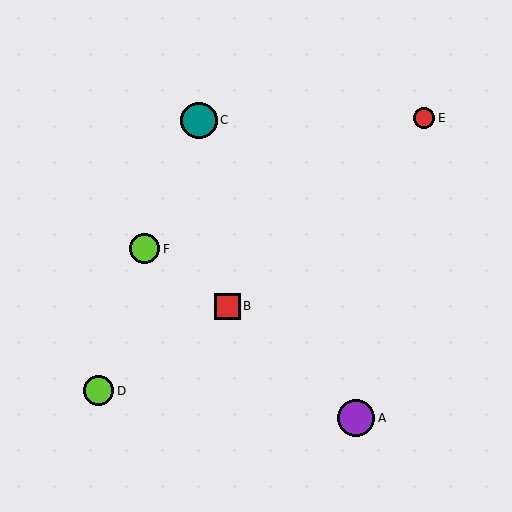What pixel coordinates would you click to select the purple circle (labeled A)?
Click at (356, 418) to select the purple circle A.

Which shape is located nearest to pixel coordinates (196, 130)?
The teal circle (labeled C) at (199, 120) is nearest to that location.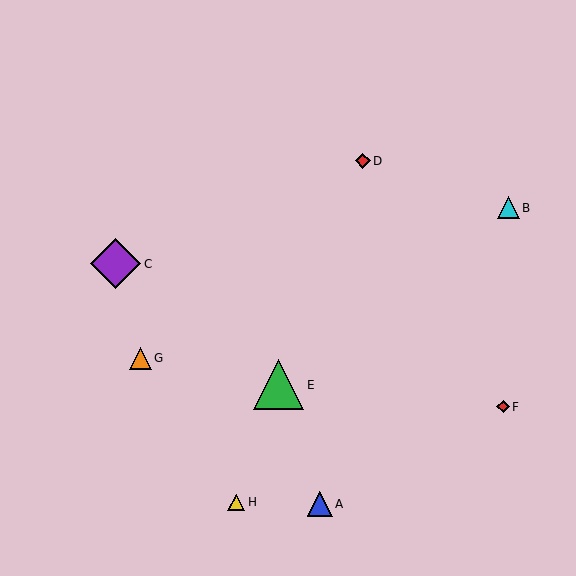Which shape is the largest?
The purple diamond (labeled C) is the largest.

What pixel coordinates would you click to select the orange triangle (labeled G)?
Click at (140, 358) to select the orange triangle G.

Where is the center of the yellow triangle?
The center of the yellow triangle is at (236, 502).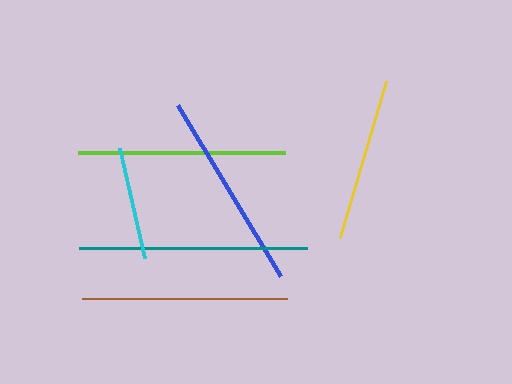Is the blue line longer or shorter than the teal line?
The teal line is longer than the blue line.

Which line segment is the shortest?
The cyan line is the shortest at approximately 113 pixels.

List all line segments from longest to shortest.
From longest to shortest: teal, lime, brown, blue, yellow, cyan.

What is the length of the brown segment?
The brown segment is approximately 205 pixels long.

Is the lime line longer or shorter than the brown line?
The lime line is longer than the brown line.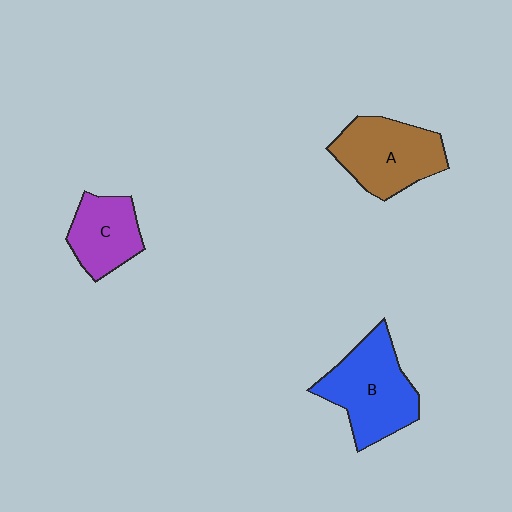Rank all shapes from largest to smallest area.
From largest to smallest: B (blue), A (brown), C (purple).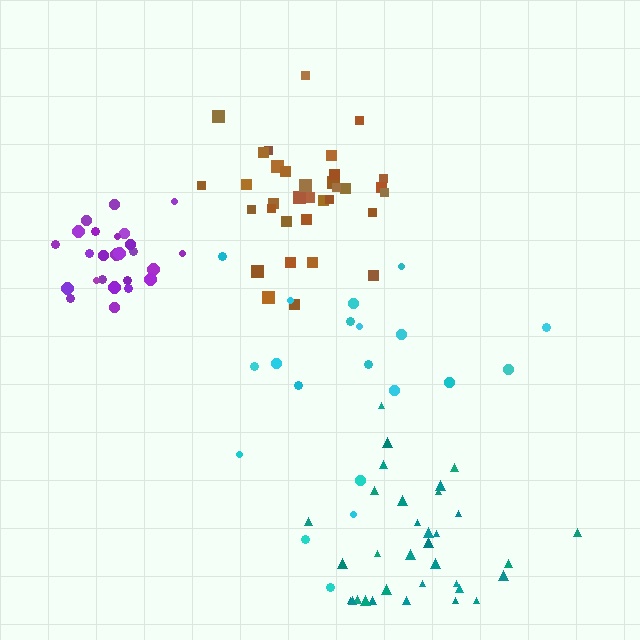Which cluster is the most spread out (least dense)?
Cyan.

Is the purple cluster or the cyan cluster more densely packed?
Purple.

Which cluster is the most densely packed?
Purple.